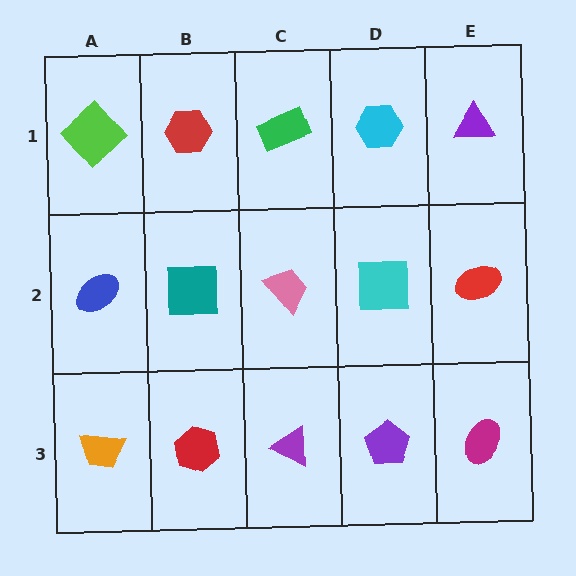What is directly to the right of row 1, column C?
A cyan hexagon.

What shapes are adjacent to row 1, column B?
A teal square (row 2, column B), a lime diamond (row 1, column A), a green rectangle (row 1, column C).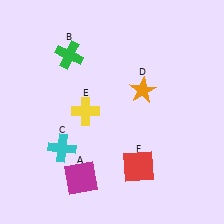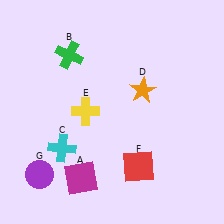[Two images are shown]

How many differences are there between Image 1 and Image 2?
There is 1 difference between the two images.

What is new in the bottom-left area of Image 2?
A purple circle (G) was added in the bottom-left area of Image 2.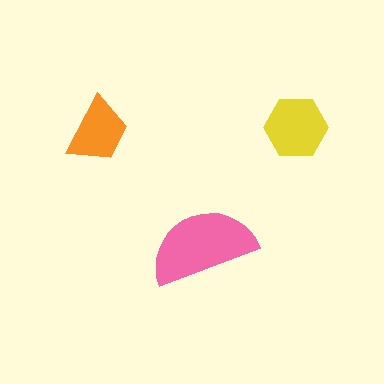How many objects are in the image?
There are 3 objects in the image.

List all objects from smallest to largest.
The orange trapezoid, the yellow hexagon, the pink semicircle.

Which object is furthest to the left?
The orange trapezoid is leftmost.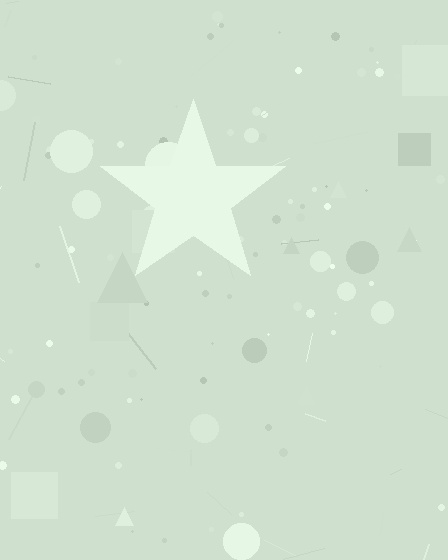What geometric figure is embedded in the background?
A star is embedded in the background.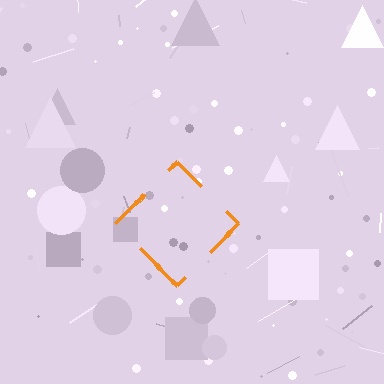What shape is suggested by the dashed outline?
The dashed outline suggests a diamond.